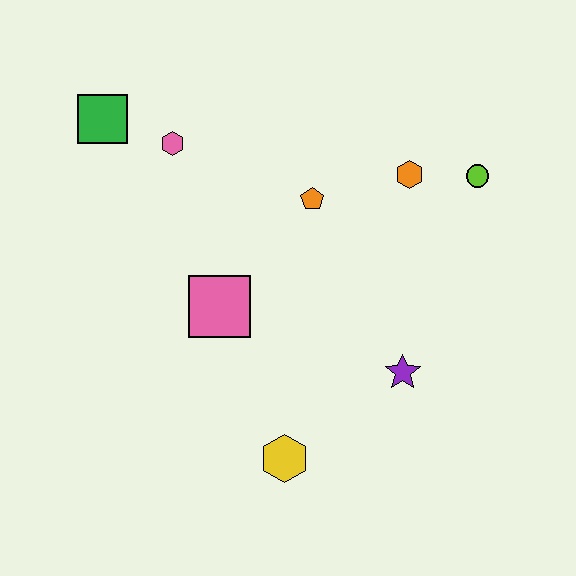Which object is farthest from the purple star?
The green square is farthest from the purple star.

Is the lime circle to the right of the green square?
Yes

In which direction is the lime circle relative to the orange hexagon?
The lime circle is to the right of the orange hexagon.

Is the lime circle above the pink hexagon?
No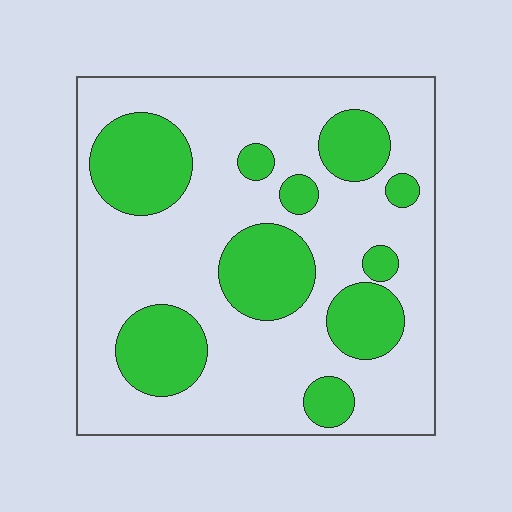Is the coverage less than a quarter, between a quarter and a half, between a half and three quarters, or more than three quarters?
Between a quarter and a half.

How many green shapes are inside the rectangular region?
10.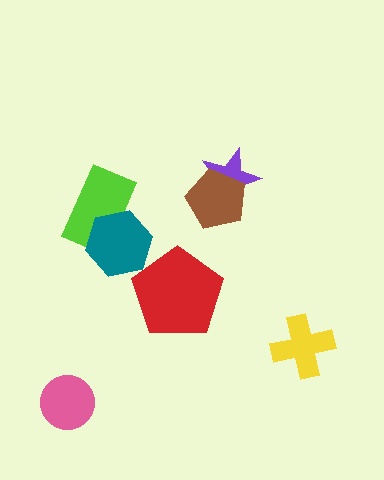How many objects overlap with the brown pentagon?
1 object overlaps with the brown pentagon.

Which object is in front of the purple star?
The brown pentagon is in front of the purple star.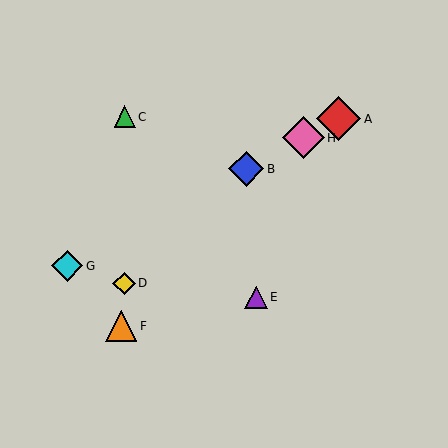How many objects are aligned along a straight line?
4 objects (A, B, G, H) are aligned along a straight line.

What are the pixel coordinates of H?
Object H is at (303, 138).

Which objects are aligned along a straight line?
Objects A, B, G, H are aligned along a straight line.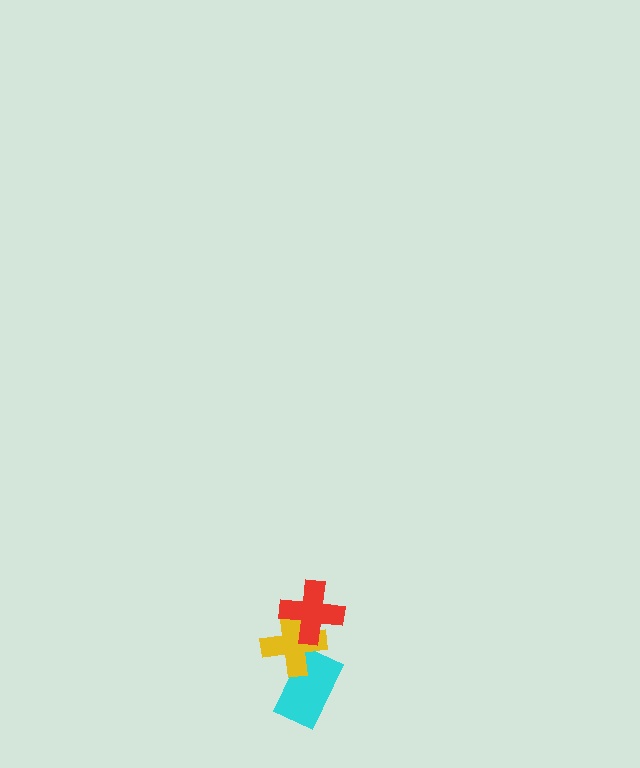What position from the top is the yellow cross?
The yellow cross is 2nd from the top.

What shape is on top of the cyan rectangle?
The yellow cross is on top of the cyan rectangle.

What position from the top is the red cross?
The red cross is 1st from the top.